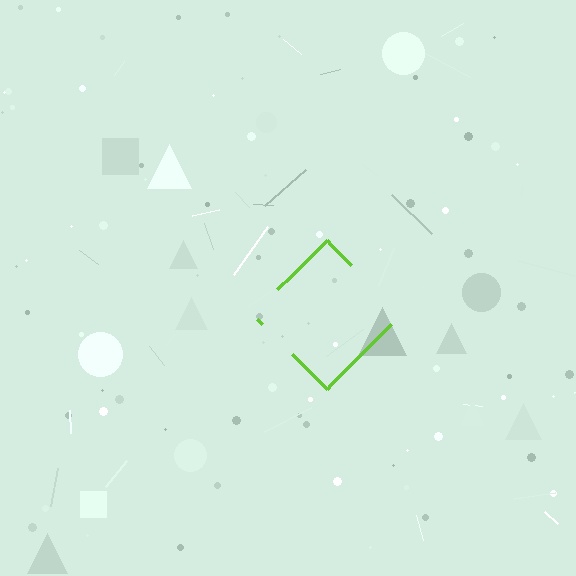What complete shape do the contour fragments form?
The contour fragments form a diamond.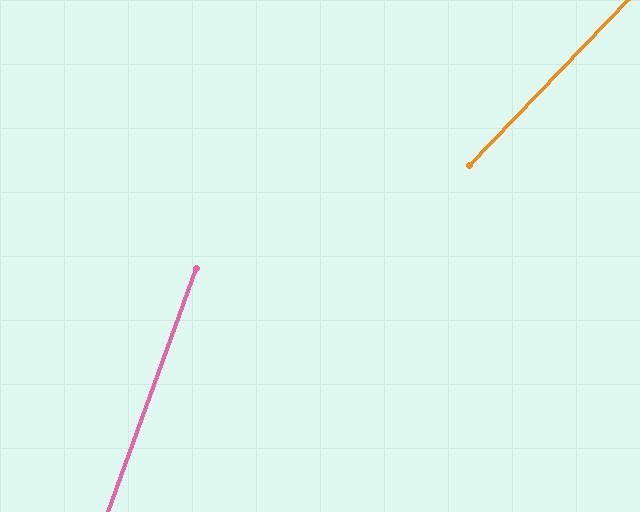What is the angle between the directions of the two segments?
Approximately 24 degrees.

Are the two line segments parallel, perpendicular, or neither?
Neither parallel nor perpendicular — they differ by about 24°.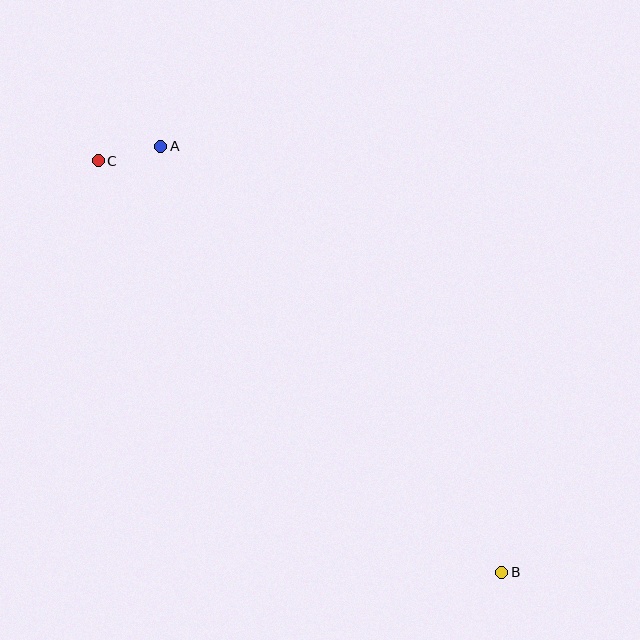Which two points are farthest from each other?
Points B and C are farthest from each other.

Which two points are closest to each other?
Points A and C are closest to each other.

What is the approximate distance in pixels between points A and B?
The distance between A and B is approximately 546 pixels.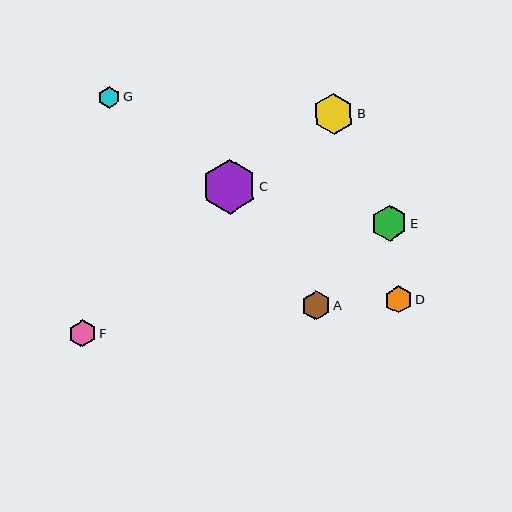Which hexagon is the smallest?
Hexagon G is the smallest with a size of approximately 21 pixels.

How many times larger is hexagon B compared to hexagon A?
Hexagon B is approximately 1.4 times the size of hexagon A.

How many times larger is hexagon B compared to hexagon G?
Hexagon B is approximately 1.9 times the size of hexagon G.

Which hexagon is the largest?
Hexagon C is the largest with a size of approximately 54 pixels.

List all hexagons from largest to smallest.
From largest to smallest: C, B, E, A, D, F, G.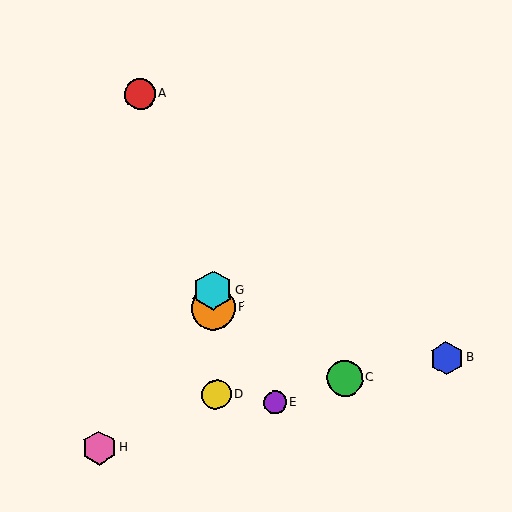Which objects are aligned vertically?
Objects D, F, G are aligned vertically.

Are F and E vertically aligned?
No, F is at x≈213 and E is at x≈275.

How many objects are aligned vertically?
3 objects (D, F, G) are aligned vertically.